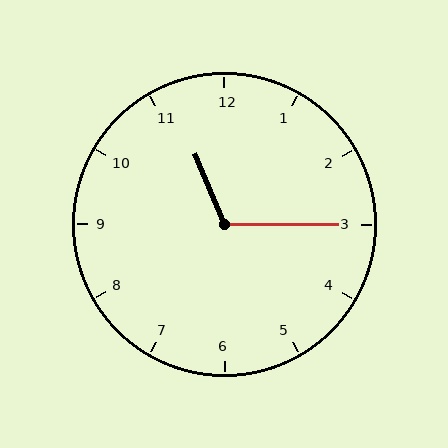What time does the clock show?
11:15.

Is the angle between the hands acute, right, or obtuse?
It is obtuse.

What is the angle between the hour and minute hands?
Approximately 112 degrees.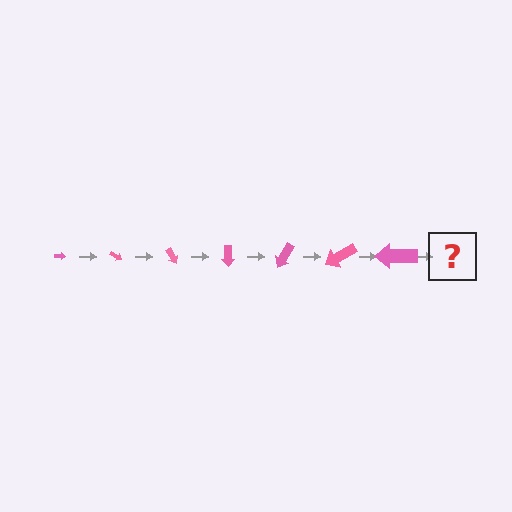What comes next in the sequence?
The next element should be an arrow, larger than the previous one and rotated 210 degrees from the start.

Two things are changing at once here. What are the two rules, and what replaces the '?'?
The two rules are that the arrow grows larger each step and it rotates 30 degrees each step. The '?' should be an arrow, larger than the previous one and rotated 210 degrees from the start.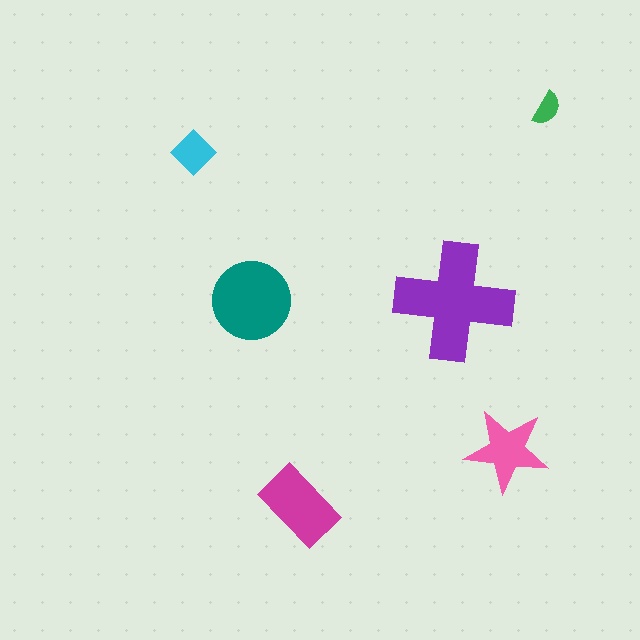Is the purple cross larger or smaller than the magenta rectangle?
Larger.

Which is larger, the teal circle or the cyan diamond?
The teal circle.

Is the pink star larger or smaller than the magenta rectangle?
Smaller.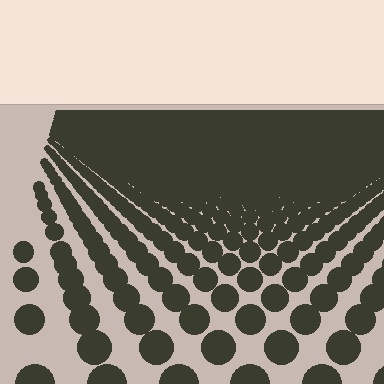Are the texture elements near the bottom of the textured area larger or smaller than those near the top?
Larger. Near the bottom, elements are closer to the viewer and appear at a bigger on-screen size.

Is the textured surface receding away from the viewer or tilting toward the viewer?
The surface is receding away from the viewer. Texture elements get smaller and denser toward the top.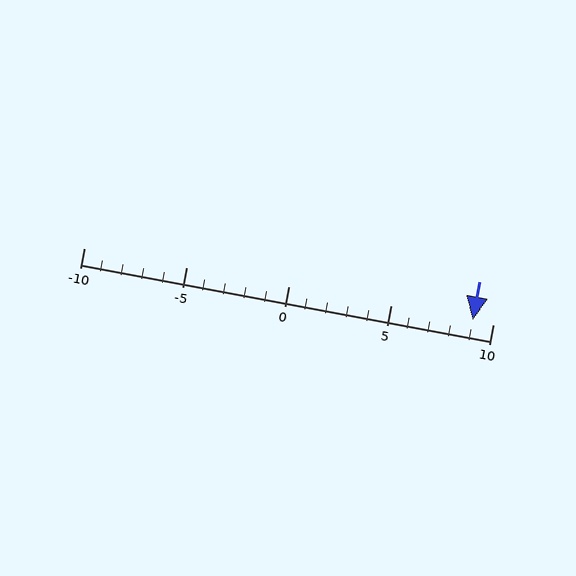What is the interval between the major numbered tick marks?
The major tick marks are spaced 5 units apart.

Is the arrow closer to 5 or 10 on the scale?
The arrow is closer to 10.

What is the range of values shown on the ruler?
The ruler shows values from -10 to 10.